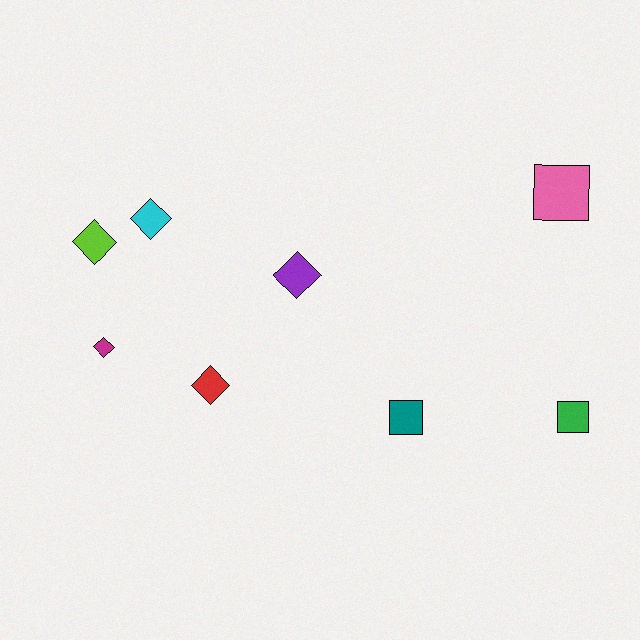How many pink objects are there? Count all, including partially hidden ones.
There is 1 pink object.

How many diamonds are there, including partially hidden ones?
There are 5 diamonds.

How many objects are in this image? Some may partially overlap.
There are 8 objects.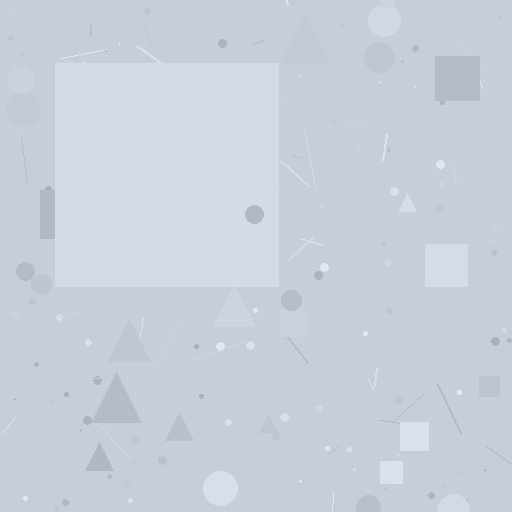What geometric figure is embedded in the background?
A square is embedded in the background.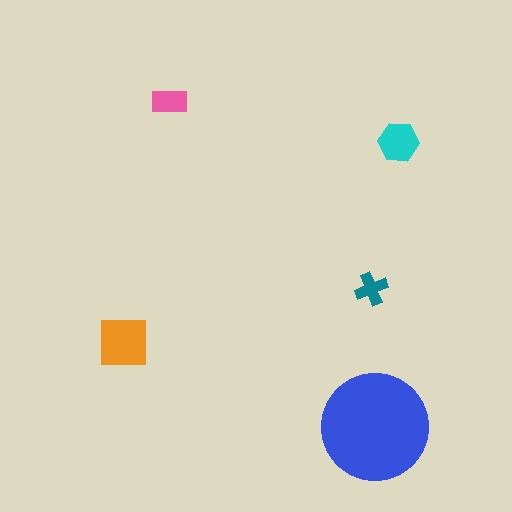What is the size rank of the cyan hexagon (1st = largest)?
3rd.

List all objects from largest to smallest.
The blue circle, the orange square, the cyan hexagon, the pink rectangle, the teal cross.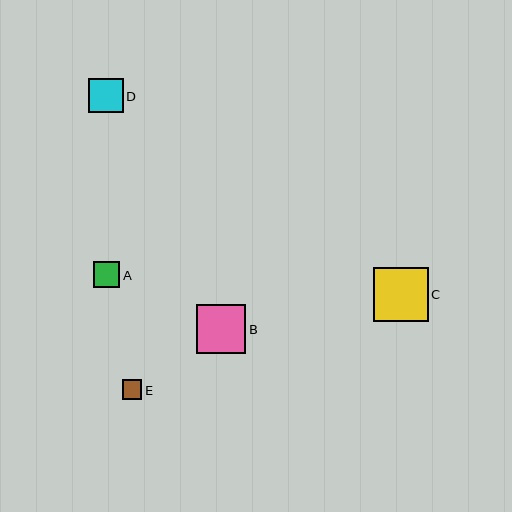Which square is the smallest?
Square E is the smallest with a size of approximately 19 pixels.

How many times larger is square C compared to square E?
Square C is approximately 2.8 times the size of square E.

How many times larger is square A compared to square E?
Square A is approximately 1.4 times the size of square E.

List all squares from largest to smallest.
From largest to smallest: C, B, D, A, E.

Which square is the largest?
Square C is the largest with a size of approximately 54 pixels.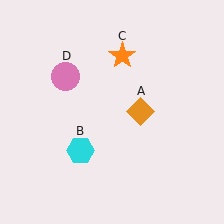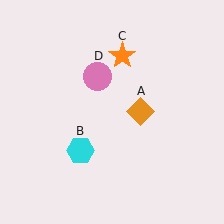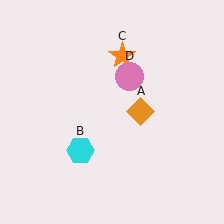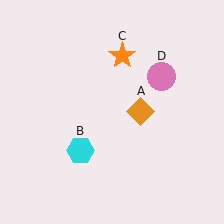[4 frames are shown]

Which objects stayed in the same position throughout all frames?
Orange diamond (object A) and cyan hexagon (object B) and orange star (object C) remained stationary.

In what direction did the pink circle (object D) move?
The pink circle (object D) moved right.